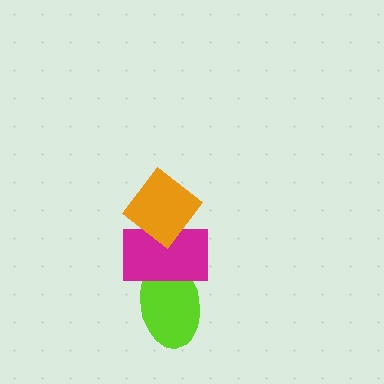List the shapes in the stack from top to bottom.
From top to bottom: the orange diamond, the magenta rectangle, the lime ellipse.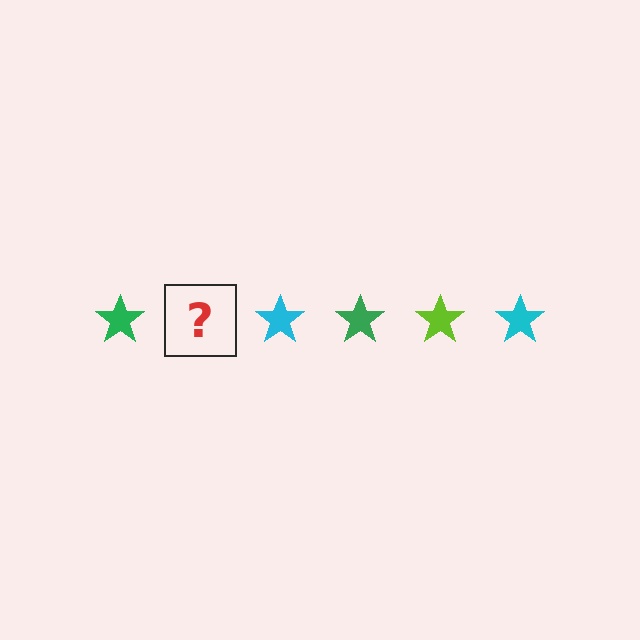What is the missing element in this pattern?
The missing element is a lime star.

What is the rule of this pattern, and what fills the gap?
The rule is that the pattern cycles through green, lime, cyan stars. The gap should be filled with a lime star.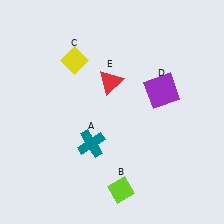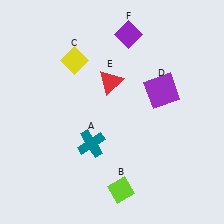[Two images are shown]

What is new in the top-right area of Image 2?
A purple diamond (F) was added in the top-right area of Image 2.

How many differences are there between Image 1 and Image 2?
There is 1 difference between the two images.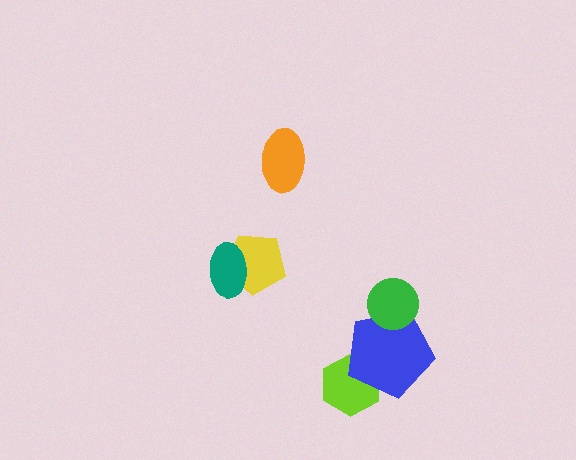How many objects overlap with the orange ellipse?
0 objects overlap with the orange ellipse.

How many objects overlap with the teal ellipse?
1 object overlaps with the teal ellipse.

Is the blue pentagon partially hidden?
Yes, it is partially covered by another shape.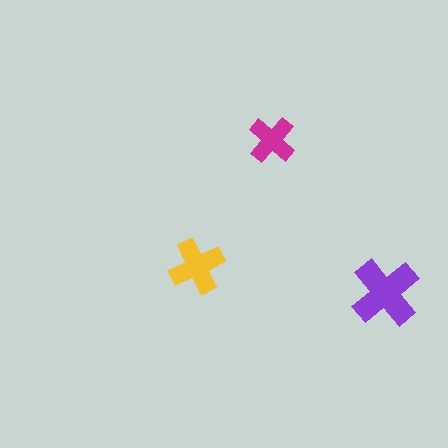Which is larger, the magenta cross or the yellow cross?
The yellow one.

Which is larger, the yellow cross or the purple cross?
The purple one.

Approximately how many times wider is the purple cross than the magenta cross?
About 1.5 times wider.